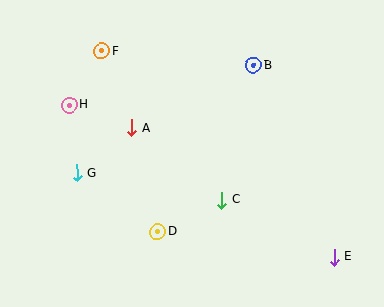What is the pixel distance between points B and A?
The distance between B and A is 137 pixels.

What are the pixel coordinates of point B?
Point B is at (253, 65).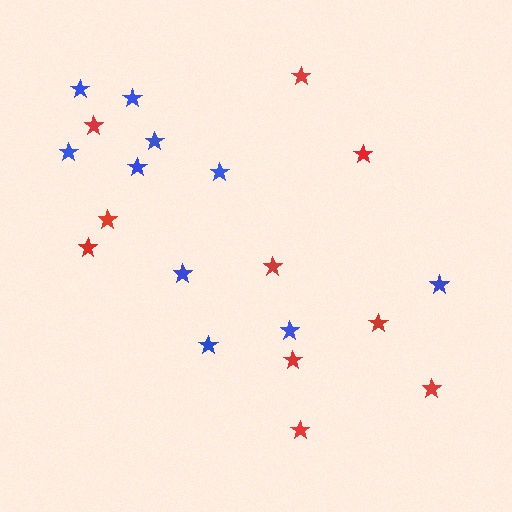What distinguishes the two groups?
There are 2 groups: one group of red stars (10) and one group of blue stars (10).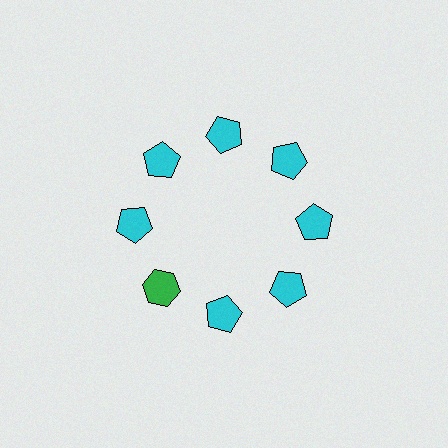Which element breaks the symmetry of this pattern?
The green hexagon at roughly the 8 o'clock position breaks the symmetry. All other shapes are cyan pentagons.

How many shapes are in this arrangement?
There are 8 shapes arranged in a ring pattern.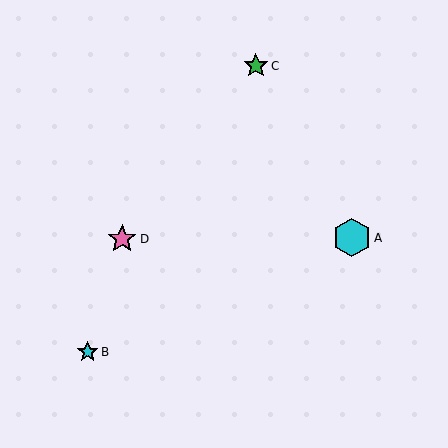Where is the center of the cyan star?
The center of the cyan star is at (88, 352).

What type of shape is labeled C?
Shape C is a green star.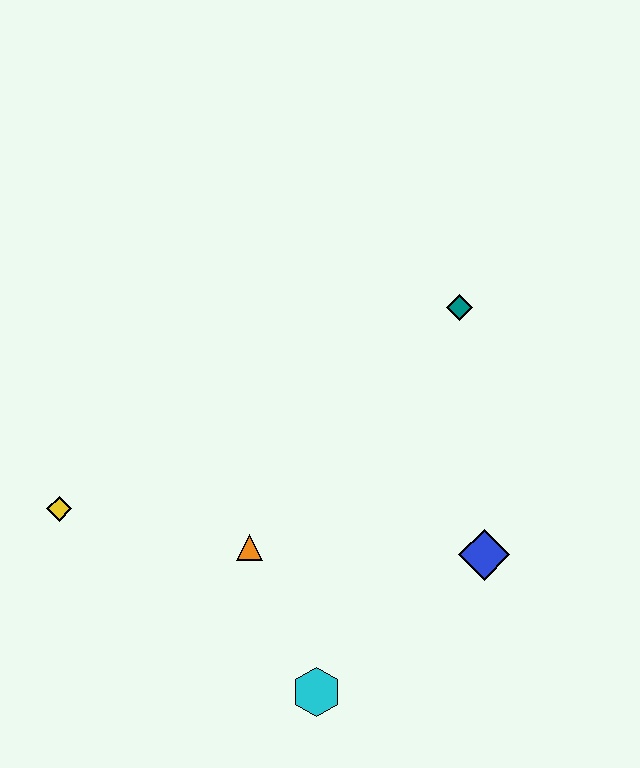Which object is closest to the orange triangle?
The cyan hexagon is closest to the orange triangle.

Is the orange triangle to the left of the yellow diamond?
No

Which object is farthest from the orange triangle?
The teal diamond is farthest from the orange triangle.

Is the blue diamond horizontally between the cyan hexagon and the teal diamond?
No